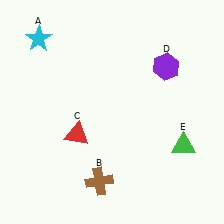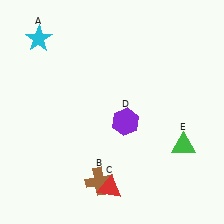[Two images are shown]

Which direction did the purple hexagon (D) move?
The purple hexagon (D) moved down.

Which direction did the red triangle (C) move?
The red triangle (C) moved down.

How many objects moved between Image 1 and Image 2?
2 objects moved between the two images.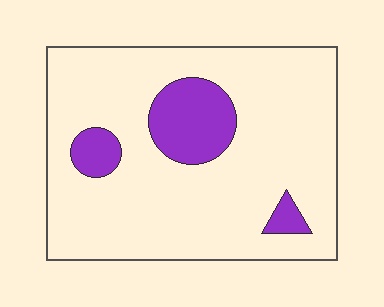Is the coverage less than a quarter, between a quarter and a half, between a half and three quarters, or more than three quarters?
Less than a quarter.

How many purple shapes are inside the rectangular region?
3.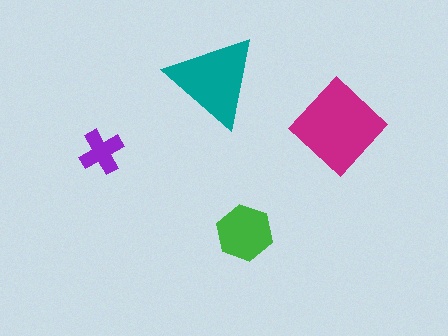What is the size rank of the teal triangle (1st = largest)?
2nd.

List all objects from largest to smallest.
The magenta diamond, the teal triangle, the green hexagon, the purple cross.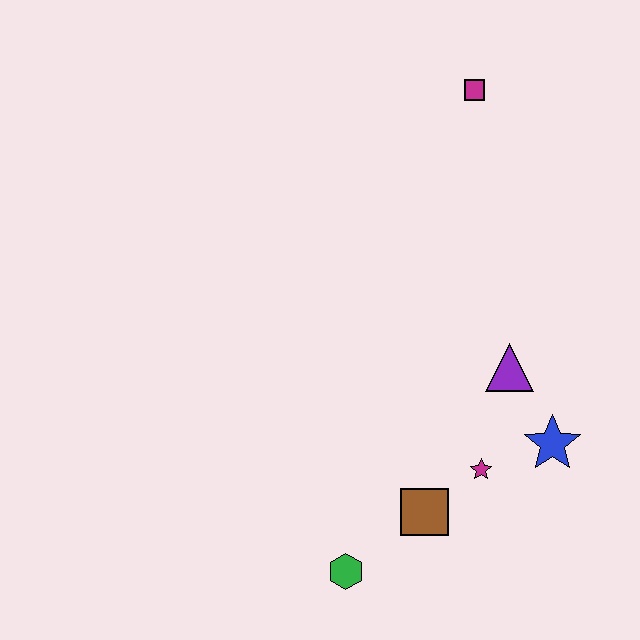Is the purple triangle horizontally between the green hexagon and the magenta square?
No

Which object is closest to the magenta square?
The purple triangle is closest to the magenta square.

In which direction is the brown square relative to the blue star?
The brown square is to the left of the blue star.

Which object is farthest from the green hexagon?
The magenta square is farthest from the green hexagon.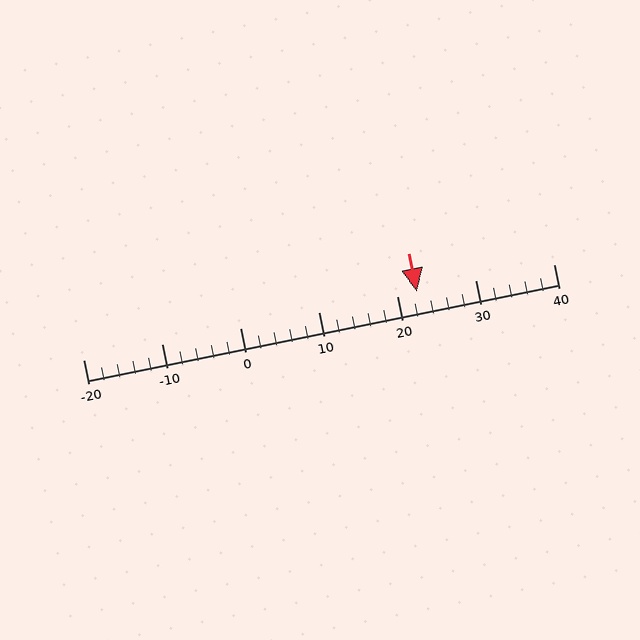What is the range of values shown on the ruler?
The ruler shows values from -20 to 40.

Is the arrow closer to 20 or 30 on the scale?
The arrow is closer to 20.